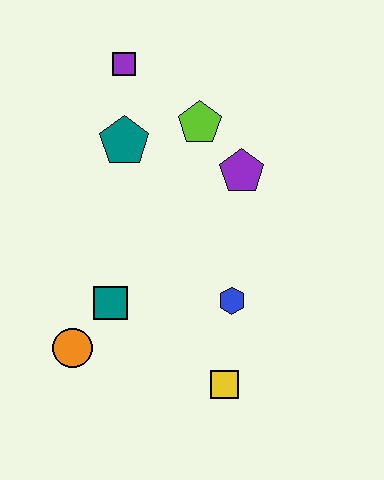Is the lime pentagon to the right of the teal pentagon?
Yes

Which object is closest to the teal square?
The orange circle is closest to the teal square.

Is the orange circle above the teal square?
No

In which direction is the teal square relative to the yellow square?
The teal square is to the left of the yellow square.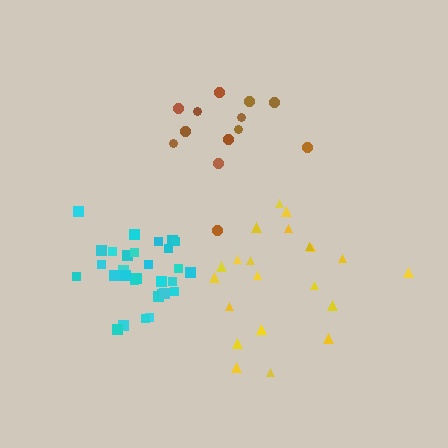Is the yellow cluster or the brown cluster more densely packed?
Yellow.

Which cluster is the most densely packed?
Cyan.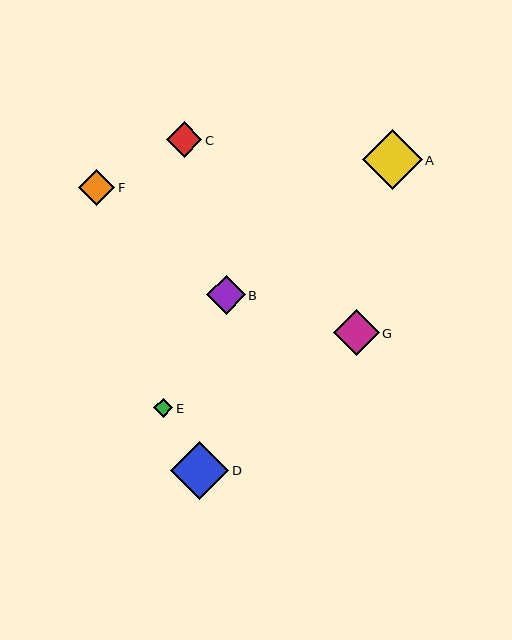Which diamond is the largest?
Diamond A is the largest with a size of approximately 60 pixels.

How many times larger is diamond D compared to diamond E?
Diamond D is approximately 3.0 times the size of diamond E.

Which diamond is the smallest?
Diamond E is the smallest with a size of approximately 19 pixels.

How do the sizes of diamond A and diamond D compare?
Diamond A and diamond D are approximately the same size.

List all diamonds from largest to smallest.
From largest to smallest: A, D, G, B, F, C, E.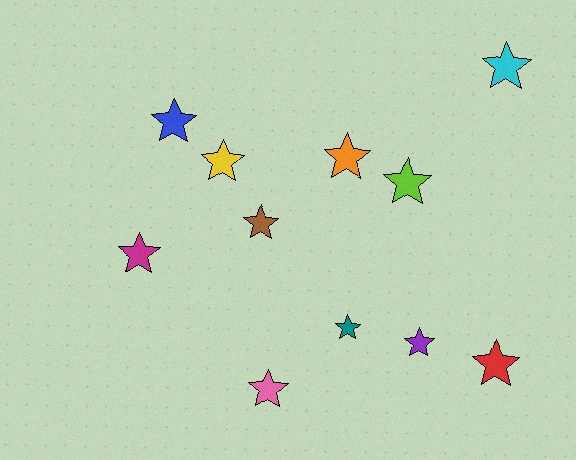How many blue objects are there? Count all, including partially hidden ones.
There is 1 blue object.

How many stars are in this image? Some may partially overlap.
There are 11 stars.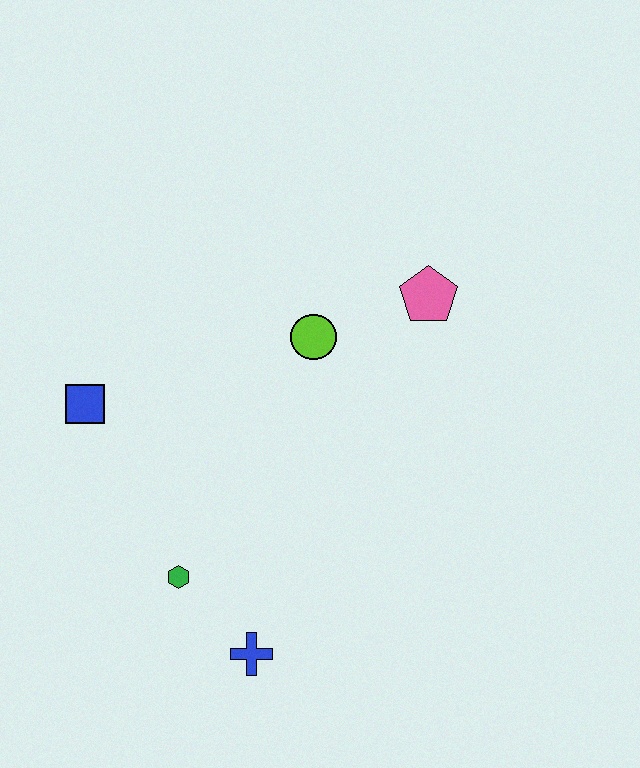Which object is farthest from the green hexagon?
The pink pentagon is farthest from the green hexagon.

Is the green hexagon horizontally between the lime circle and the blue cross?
No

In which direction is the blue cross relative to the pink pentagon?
The blue cross is below the pink pentagon.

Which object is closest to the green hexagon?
The blue cross is closest to the green hexagon.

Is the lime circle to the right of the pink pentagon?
No